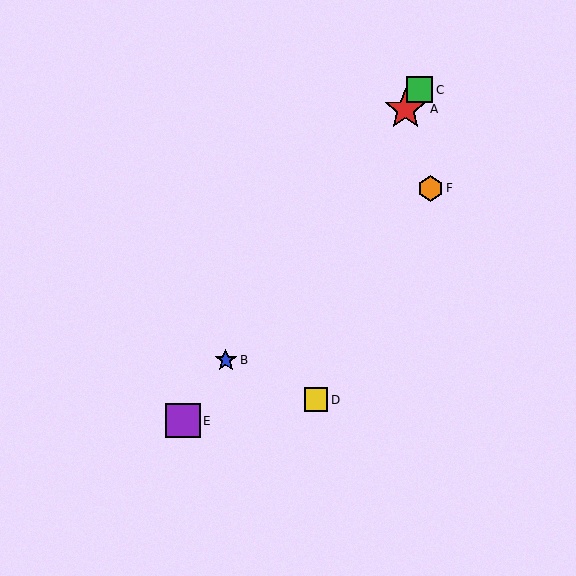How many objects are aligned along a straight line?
4 objects (A, B, C, E) are aligned along a straight line.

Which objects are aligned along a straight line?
Objects A, B, C, E are aligned along a straight line.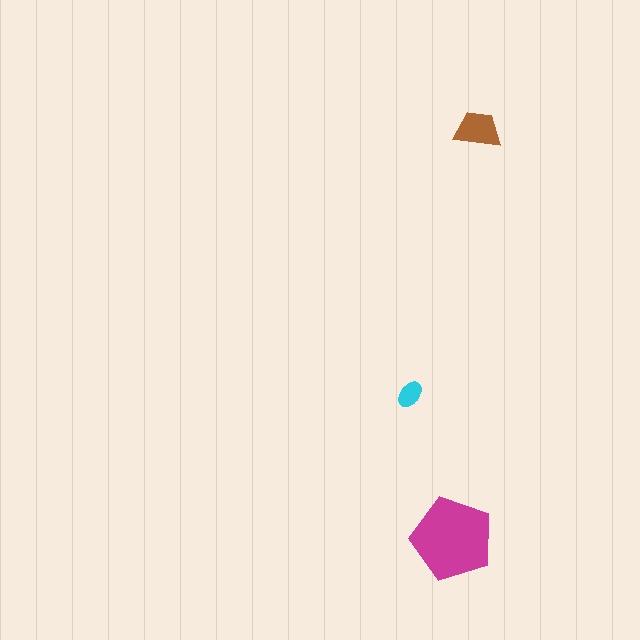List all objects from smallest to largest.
The cyan ellipse, the brown trapezoid, the magenta pentagon.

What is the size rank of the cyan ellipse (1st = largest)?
3rd.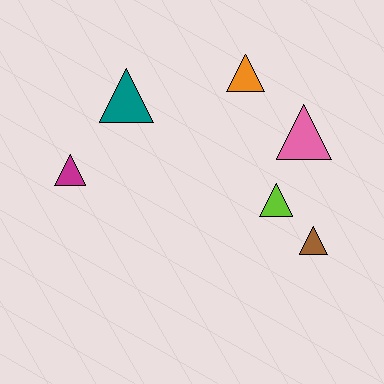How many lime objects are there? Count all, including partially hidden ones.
There is 1 lime object.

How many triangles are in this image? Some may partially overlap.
There are 6 triangles.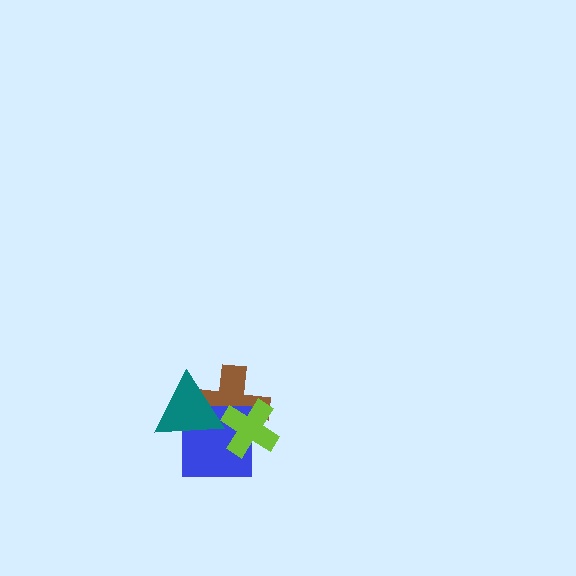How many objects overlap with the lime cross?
2 objects overlap with the lime cross.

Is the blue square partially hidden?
Yes, it is partially covered by another shape.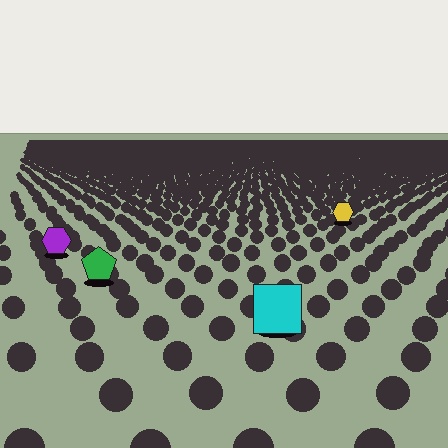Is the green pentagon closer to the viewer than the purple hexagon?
Yes. The green pentagon is closer — you can tell from the texture gradient: the ground texture is coarser near it.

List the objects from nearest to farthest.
From nearest to farthest: the cyan square, the green pentagon, the purple hexagon, the yellow hexagon.